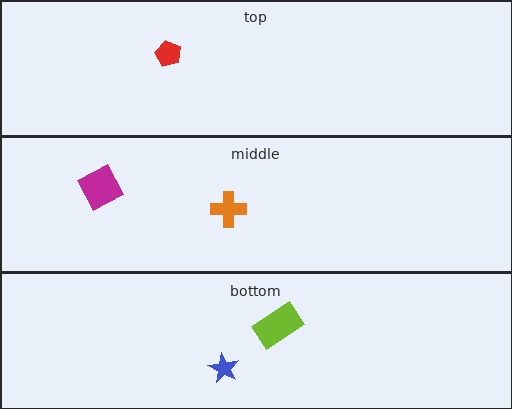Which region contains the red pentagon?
The top region.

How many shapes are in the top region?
1.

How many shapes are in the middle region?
2.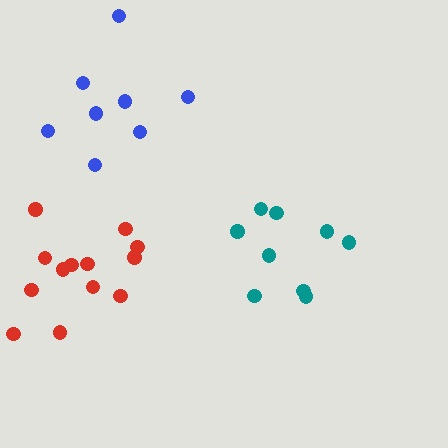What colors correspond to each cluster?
The clusters are colored: teal, red, blue.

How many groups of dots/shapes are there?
There are 3 groups.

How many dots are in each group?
Group 1: 9 dots, Group 2: 13 dots, Group 3: 8 dots (30 total).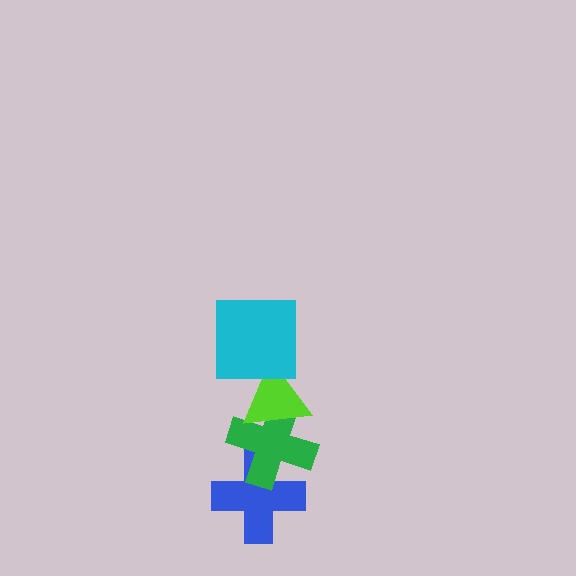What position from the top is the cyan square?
The cyan square is 1st from the top.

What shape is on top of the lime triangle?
The cyan square is on top of the lime triangle.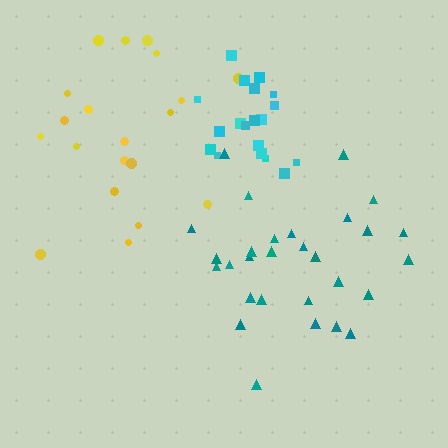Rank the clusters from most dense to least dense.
cyan, teal, yellow.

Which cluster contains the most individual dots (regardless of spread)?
Teal (29).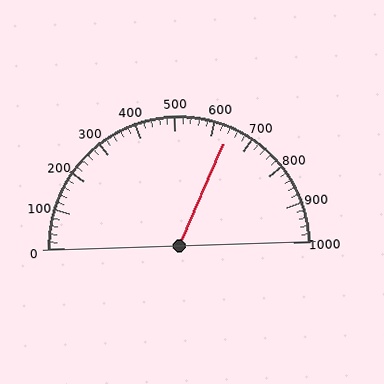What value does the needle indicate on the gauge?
The needle indicates approximately 640.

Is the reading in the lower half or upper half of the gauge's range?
The reading is in the upper half of the range (0 to 1000).